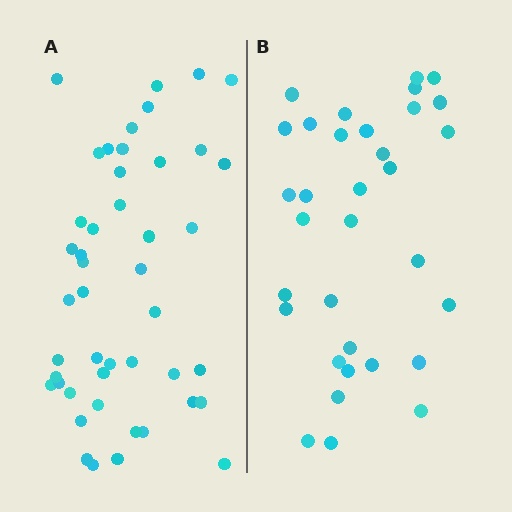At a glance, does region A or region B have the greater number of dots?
Region A (the left region) has more dots.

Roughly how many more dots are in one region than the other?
Region A has approximately 15 more dots than region B.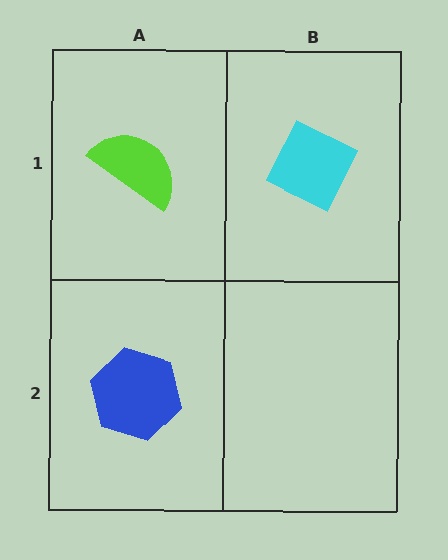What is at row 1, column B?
A cyan diamond.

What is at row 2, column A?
A blue hexagon.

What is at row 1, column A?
A lime semicircle.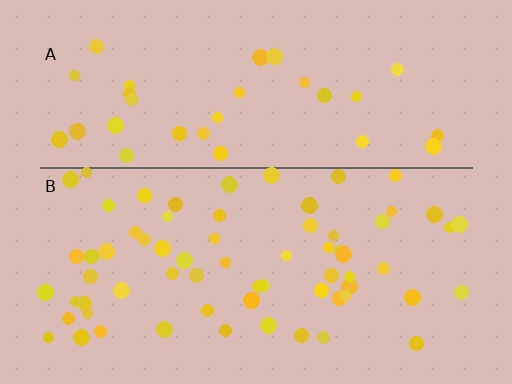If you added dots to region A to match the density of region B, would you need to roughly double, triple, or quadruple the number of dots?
Approximately double.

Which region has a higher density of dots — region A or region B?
B (the bottom).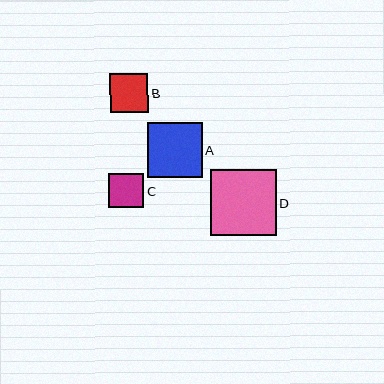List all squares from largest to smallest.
From largest to smallest: D, A, B, C.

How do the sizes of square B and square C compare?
Square B and square C are approximately the same size.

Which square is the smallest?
Square C is the smallest with a size of approximately 35 pixels.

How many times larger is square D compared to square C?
Square D is approximately 1.9 times the size of square C.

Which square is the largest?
Square D is the largest with a size of approximately 66 pixels.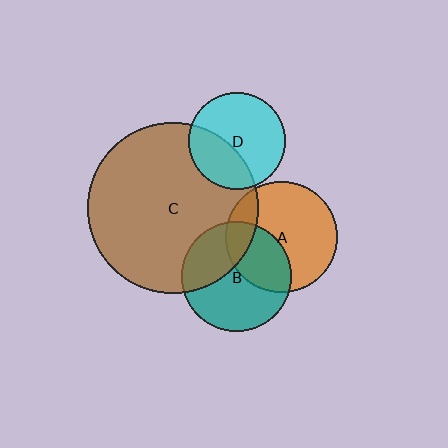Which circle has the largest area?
Circle C (brown).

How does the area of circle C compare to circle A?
Approximately 2.3 times.